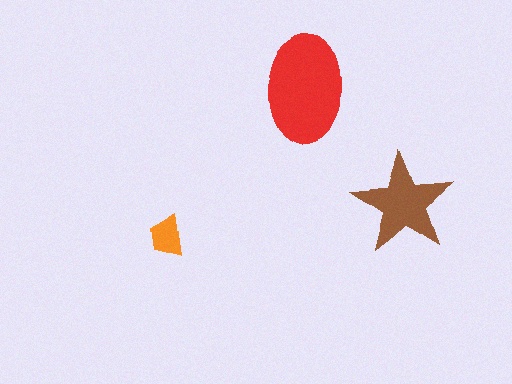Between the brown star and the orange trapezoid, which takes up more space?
The brown star.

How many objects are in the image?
There are 3 objects in the image.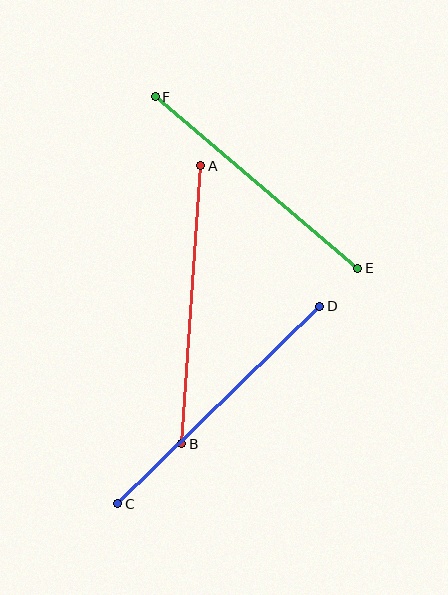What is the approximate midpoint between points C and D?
The midpoint is at approximately (219, 405) pixels.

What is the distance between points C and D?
The distance is approximately 283 pixels.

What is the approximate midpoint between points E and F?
The midpoint is at approximately (256, 182) pixels.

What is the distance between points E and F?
The distance is approximately 265 pixels.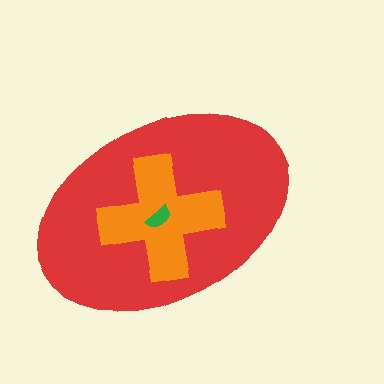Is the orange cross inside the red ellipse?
Yes.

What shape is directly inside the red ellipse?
The orange cross.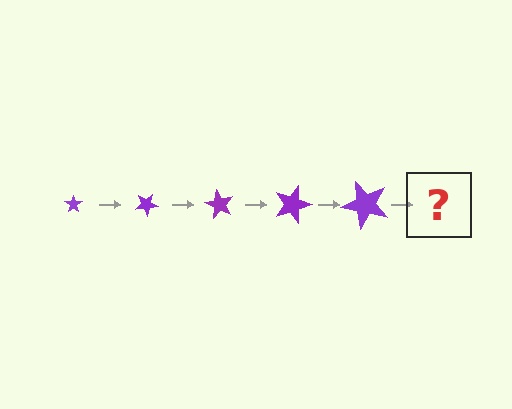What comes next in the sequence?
The next element should be a star, larger than the previous one and rotated 150 degrees from the start.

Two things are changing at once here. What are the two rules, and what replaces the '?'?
The two rules are that the star grows larger each step and it rotates 30 degrees each step. The '?' should be a star, larger than the previous one and rotated 150 degrees from the start.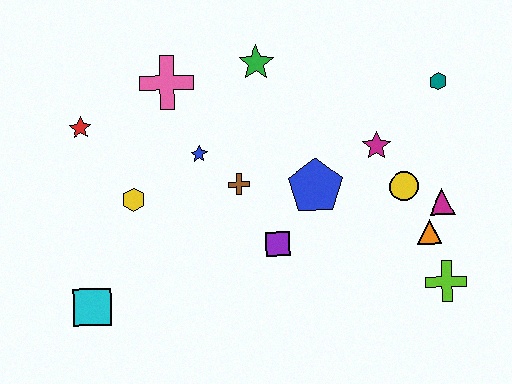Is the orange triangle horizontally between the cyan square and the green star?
No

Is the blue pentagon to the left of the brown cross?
No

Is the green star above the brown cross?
Yes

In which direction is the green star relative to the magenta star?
The green star is to the left of the magenta star.